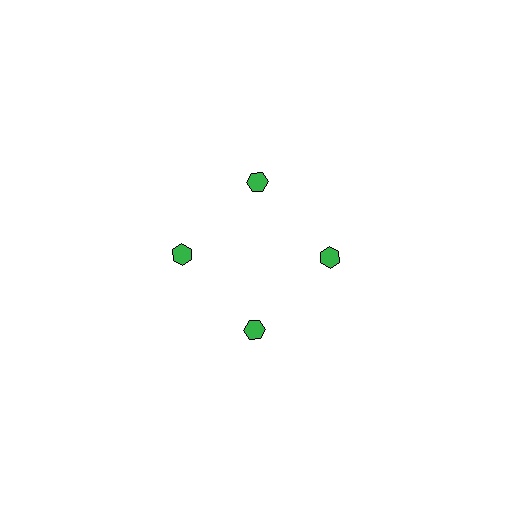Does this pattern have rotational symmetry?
Yes, this pattern has 4-fold rotational symmetry. It looks the same after rotating 90 degrees around the center.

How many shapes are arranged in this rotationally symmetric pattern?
There are 4 shapes, arranged in 4 groups of 1.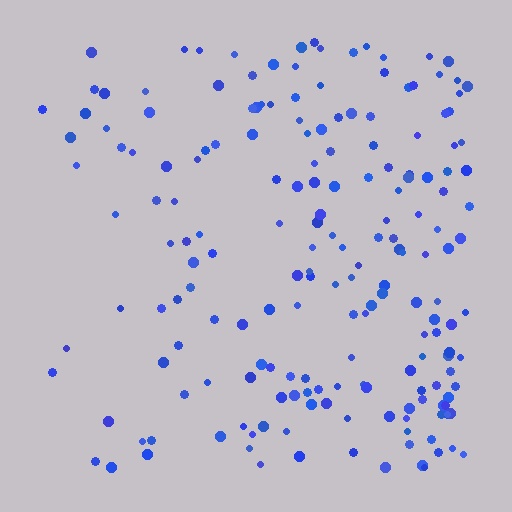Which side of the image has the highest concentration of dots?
The right.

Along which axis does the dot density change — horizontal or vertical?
Horizontal.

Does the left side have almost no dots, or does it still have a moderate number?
Still a moderate number, just noticeably fewer than the right.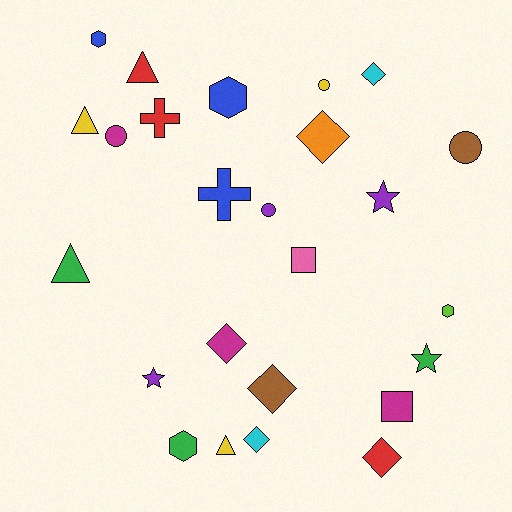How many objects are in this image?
There are 25 objects.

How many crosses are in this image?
There are 2 crosses.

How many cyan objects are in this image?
There are 2 cyan objects.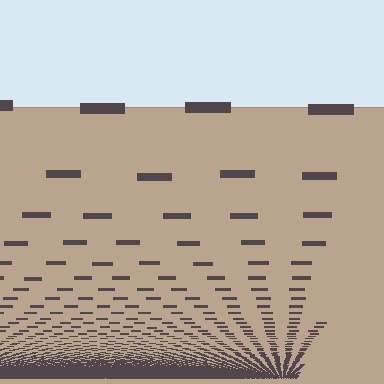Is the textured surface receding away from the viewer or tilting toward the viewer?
The surface appears to tilt toward the viewer. Texture elements get larger and sparser toward the top.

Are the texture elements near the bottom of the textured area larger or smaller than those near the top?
Smaller. The gradient is inverted — elements near the bottom are smaller and denser.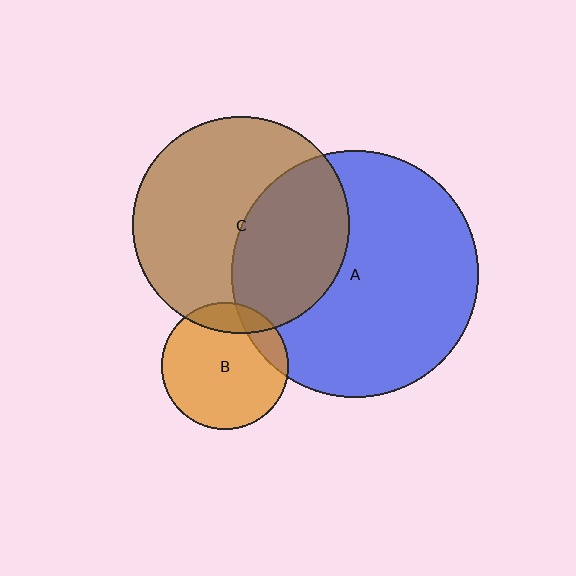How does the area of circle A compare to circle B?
Approximately 3.8 times.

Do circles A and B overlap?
Yes.